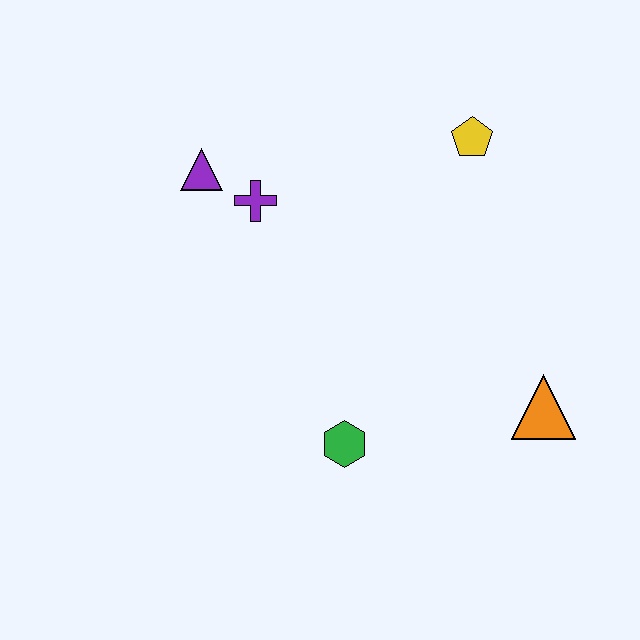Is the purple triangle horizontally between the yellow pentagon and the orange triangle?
No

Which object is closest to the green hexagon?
The orange triangle is closest to the green hexagon.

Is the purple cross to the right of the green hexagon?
No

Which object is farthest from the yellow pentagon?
The green hexagon is farthest from the yellow pentagon.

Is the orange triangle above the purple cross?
No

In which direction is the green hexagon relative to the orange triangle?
The green hexagon is to the left of the orange triangle.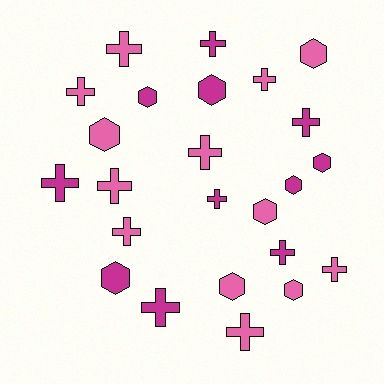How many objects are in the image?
There are 24 objects.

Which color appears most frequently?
Pink, with 13 objects.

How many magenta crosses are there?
There are 6 magenta crosses.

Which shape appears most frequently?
Cross, with 14 objects.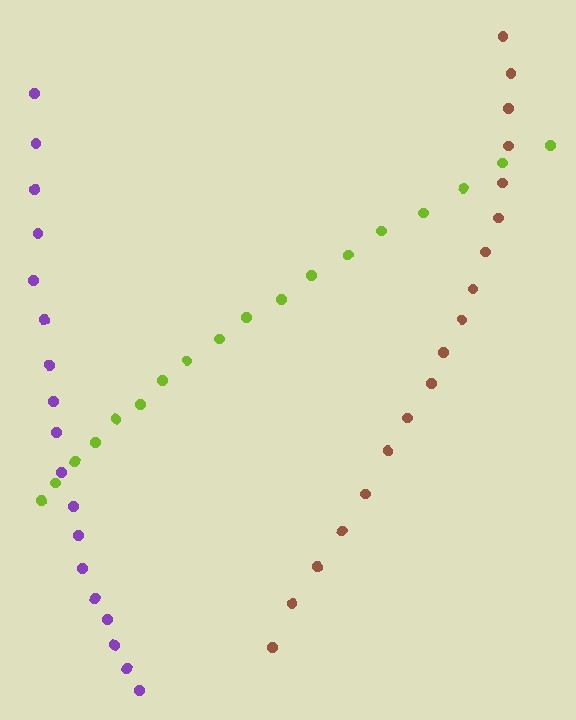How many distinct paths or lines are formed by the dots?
There are 3 distinct paths.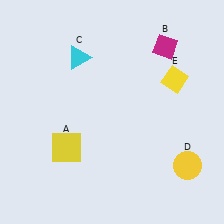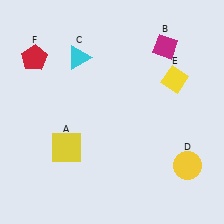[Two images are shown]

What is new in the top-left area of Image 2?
A red pentagon (F) was added in the top-left area of Image 2.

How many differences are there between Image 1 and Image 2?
There is 1 difference between the two images.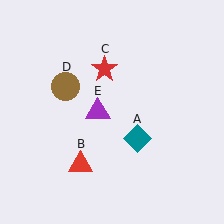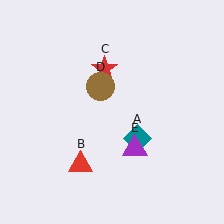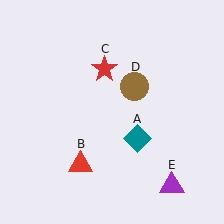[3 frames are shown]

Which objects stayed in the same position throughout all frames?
Teal diamond (object A) and red triangle (object B) and red star (object C) remained stationary.